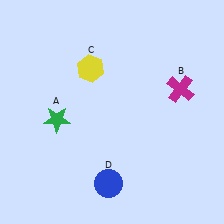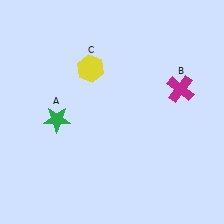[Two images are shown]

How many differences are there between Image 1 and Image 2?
There is 1 difference between the two images.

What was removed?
The blue circle (D) was removed in Image 2.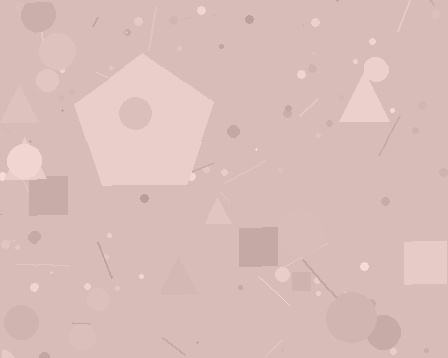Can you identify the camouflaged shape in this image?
The camouflaged shape is a pentagon.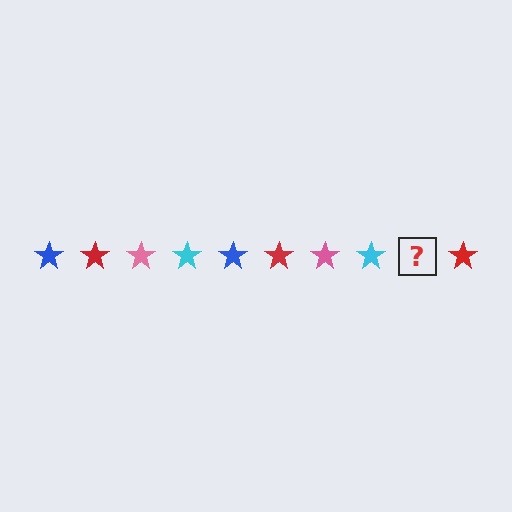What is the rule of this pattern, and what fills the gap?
The rule is that the pattern cycles through blue, red, pink, cyan stars. The gap should be filled with a blue star.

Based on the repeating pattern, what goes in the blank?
The blank should be a blue star.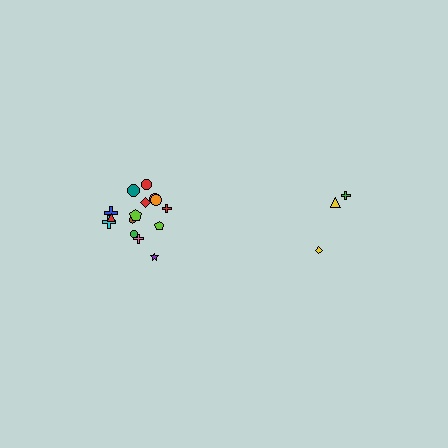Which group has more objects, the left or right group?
The left group.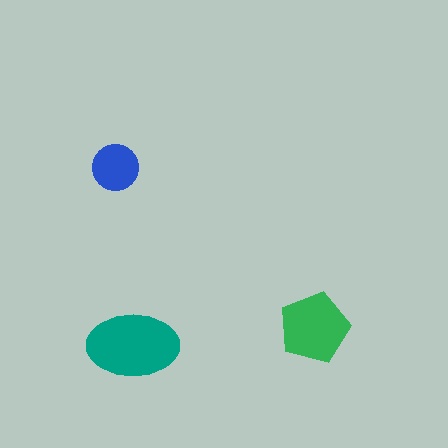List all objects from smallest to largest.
The blue circle, the green pentagon, the teal ellipse.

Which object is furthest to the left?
The blue circle is leftmost.